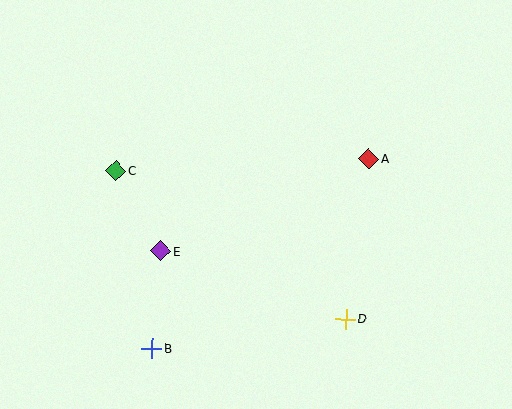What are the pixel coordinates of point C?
Point C is at (116, 171).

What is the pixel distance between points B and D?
The distance between B and D is 196 pixels.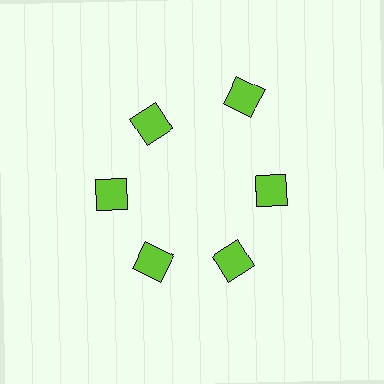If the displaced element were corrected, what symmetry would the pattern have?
It would have 6-fold rotational symmetry — the pattern would map onto itself every 60 degrees.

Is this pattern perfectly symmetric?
No. The 6 lime squares are arranged in a ring, but one element near the 1 o'clock position is pushed outward from the center, breaking the 6-fold rotational symmetry.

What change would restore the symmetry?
The symmetry would be restored by moving it inward, back onto the ring so that all 6 squares sit at equal angles and equal distance from the center.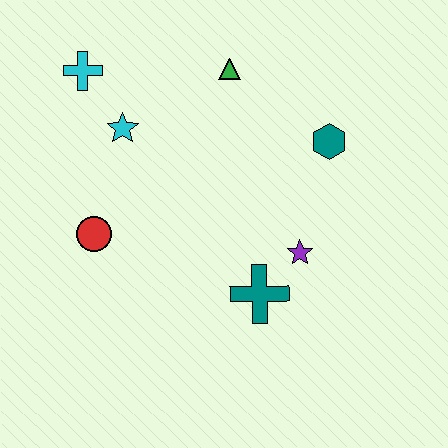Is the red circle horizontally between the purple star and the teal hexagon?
No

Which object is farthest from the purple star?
The cyan cross is farthest from the purple star.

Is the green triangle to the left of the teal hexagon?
Yes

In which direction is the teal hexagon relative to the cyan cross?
The teal hexagon is to the right of the cyan cross.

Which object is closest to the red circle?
The cyan star is closest to the red circle.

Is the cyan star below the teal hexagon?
No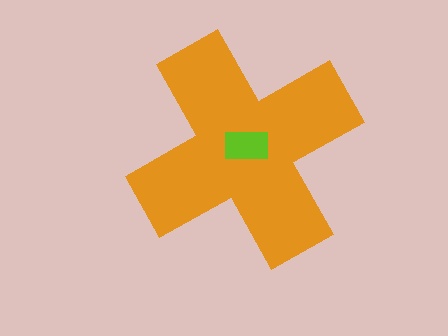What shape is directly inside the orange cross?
The lime rectangle.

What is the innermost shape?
The lime rectangle.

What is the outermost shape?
The orange cross.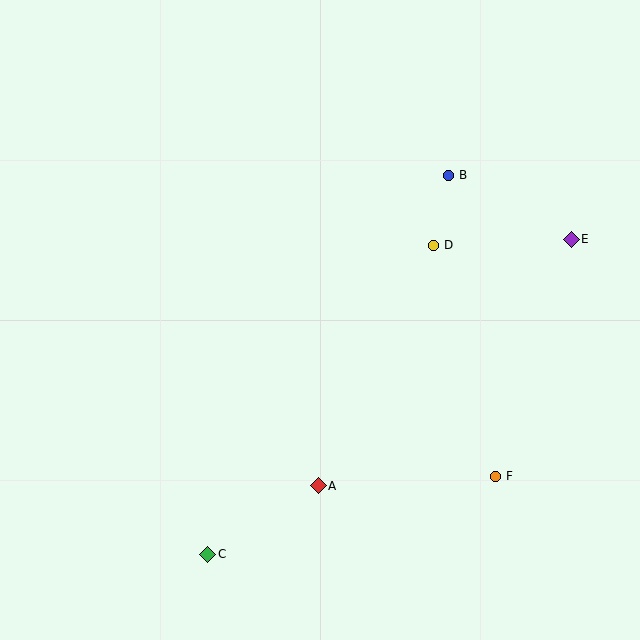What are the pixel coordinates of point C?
Point C is at (207, 554).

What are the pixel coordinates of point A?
Point A is at (318, 486).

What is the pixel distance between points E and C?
The distance between E and C is 481 pixels.